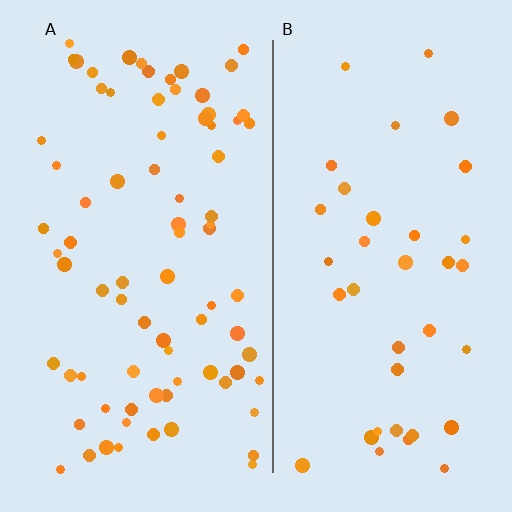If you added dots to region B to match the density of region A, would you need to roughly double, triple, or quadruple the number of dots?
Approximately double.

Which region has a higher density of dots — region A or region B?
A (the left).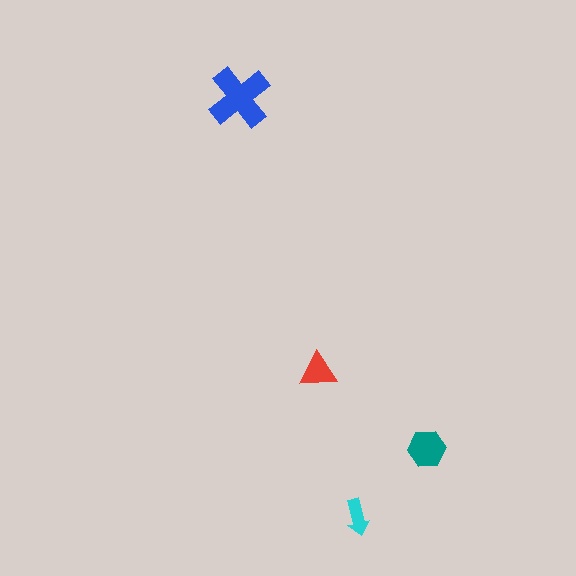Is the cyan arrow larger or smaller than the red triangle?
Smaller.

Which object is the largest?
The blue cross.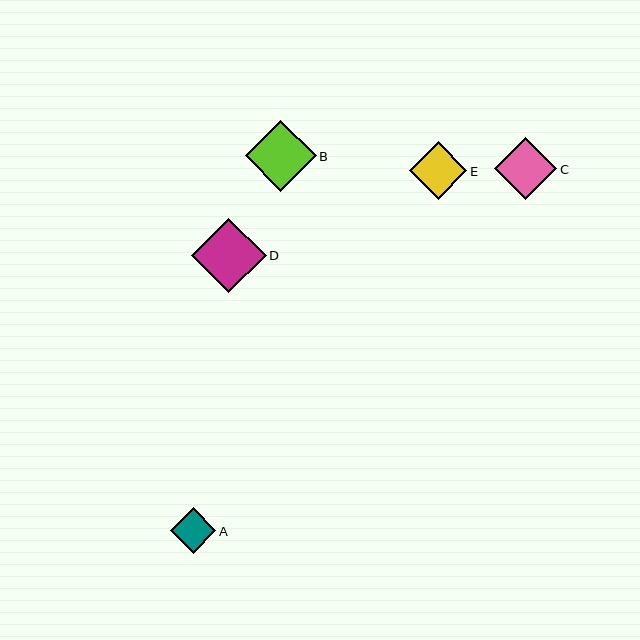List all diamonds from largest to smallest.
From largest to smallest: D, B, C, E, A.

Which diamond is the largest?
Diamond D is the largest with a size of approximately 75 pixels.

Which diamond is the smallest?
Diamond A is the smallest with a size of approximately 45 pixels.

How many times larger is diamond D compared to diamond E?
Diamond D is approximately 1.3 times the size of diamond E.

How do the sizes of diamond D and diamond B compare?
Diamond D and diamond B are approximately the same size.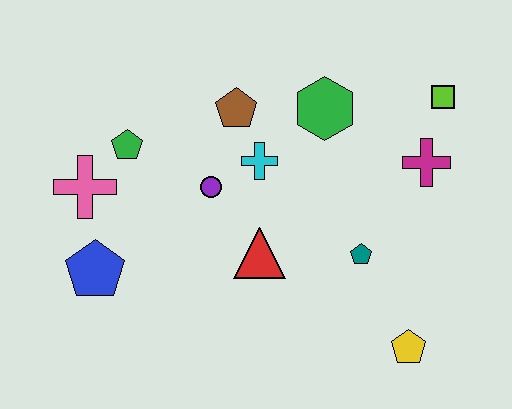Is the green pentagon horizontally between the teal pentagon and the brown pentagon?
No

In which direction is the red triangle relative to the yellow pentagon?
The red triangle is to the left of the yellow pentagon.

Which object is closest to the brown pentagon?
The cyan cross is closest to the brown pentagon.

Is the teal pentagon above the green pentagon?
No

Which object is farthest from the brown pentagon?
The yellow pentagon is farthest from the brown pentagon.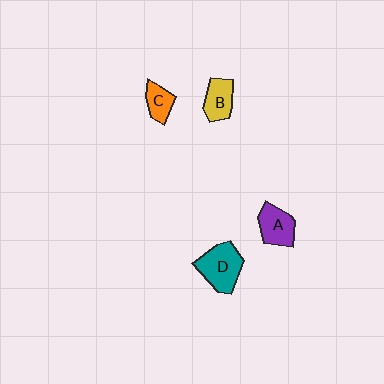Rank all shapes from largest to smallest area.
From largest to smallest: D (teal), A (purple), B (yellow), C (orange).